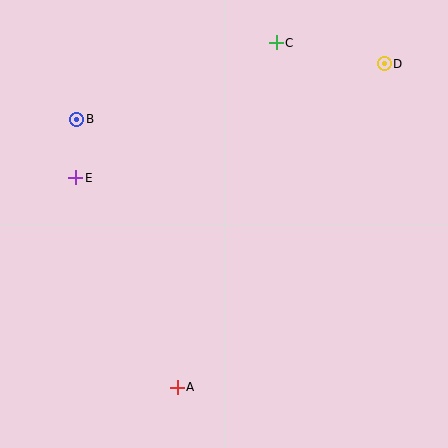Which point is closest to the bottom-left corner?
Point A is closest to the bottom-left corner.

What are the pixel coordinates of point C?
Point C is at (276, 43).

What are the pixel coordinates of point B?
Point B is at (77, 119).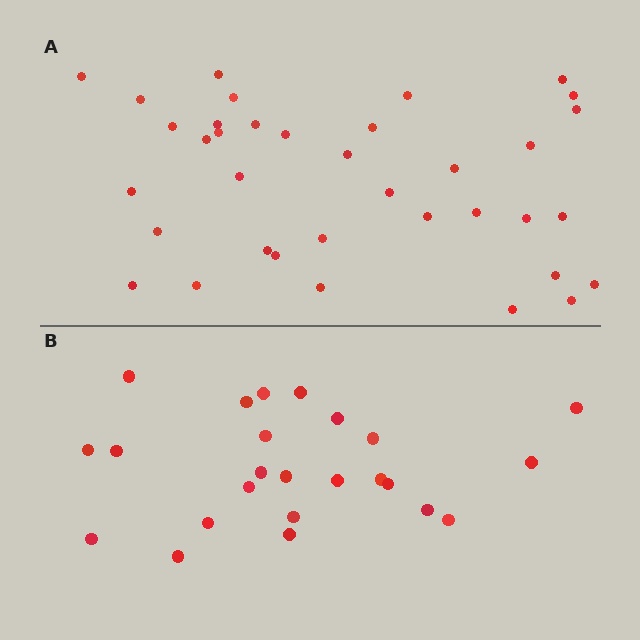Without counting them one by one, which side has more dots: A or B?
Region A (the top region) has more dots.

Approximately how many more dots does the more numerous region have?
Region A has roughly 12 or so more dots than region B.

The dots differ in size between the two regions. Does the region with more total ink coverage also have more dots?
No. Region B has more total ink coverage because its dots are larger, but region A actually contains more individual dots. Total area can be misleading — the number of items is what matters here.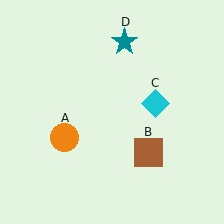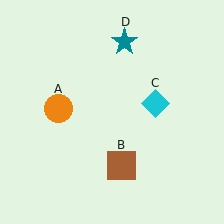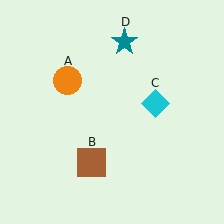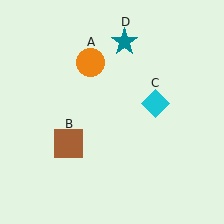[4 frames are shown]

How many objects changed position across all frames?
2 objects changed position: orange circle (object A), brown square (object B).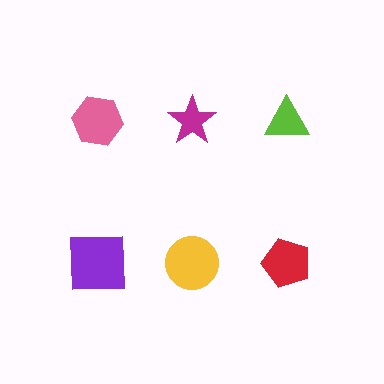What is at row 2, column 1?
A purple square.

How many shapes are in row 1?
3 shapes.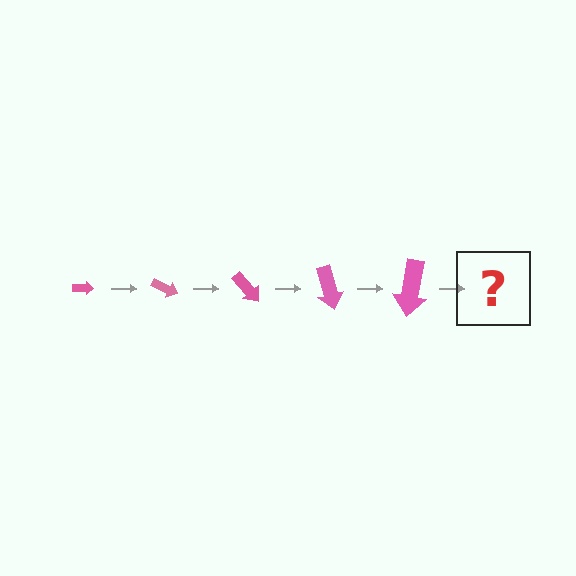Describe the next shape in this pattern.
It should be an arrow, larger than the previous one and rotated 125 degrees from the start.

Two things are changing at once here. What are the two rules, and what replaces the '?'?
The two rules are that the arrow grows larger each step and it rotates 25 degrees each step. The '?' should be an arrow, larger than the previous one and rotated 125 degrees from the start.